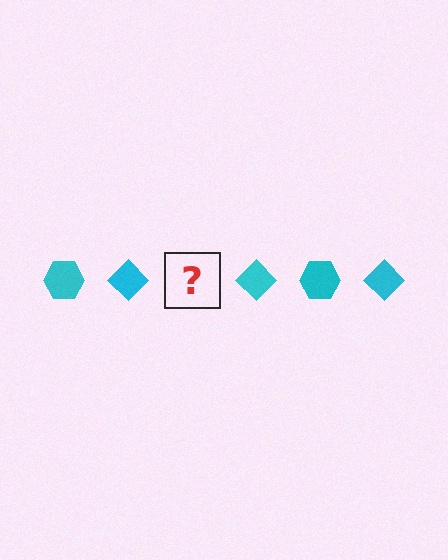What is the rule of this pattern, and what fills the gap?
The rule is that the pattern cycles through hexagon, diamond shapes in cyan. The gap should be filled with a cyan hexagon.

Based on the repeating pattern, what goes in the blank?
The blank should be a cyan hexagon.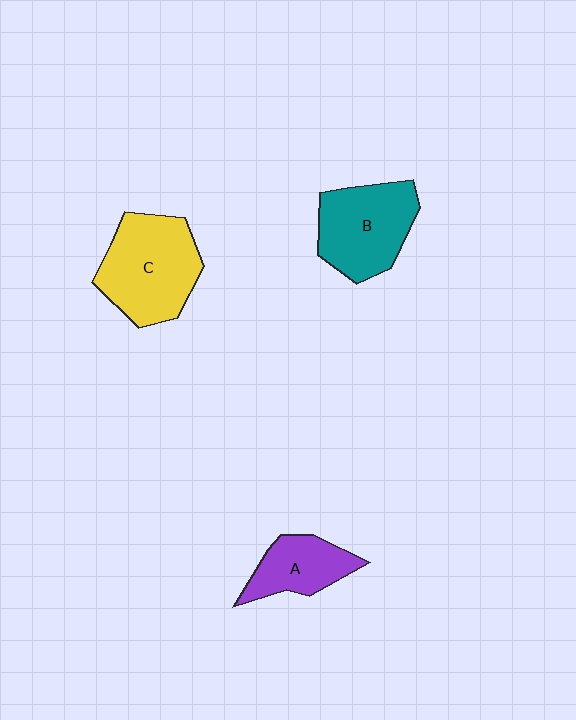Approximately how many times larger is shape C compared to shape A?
Approximately 1.7 times.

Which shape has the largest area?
Shape C (yellow).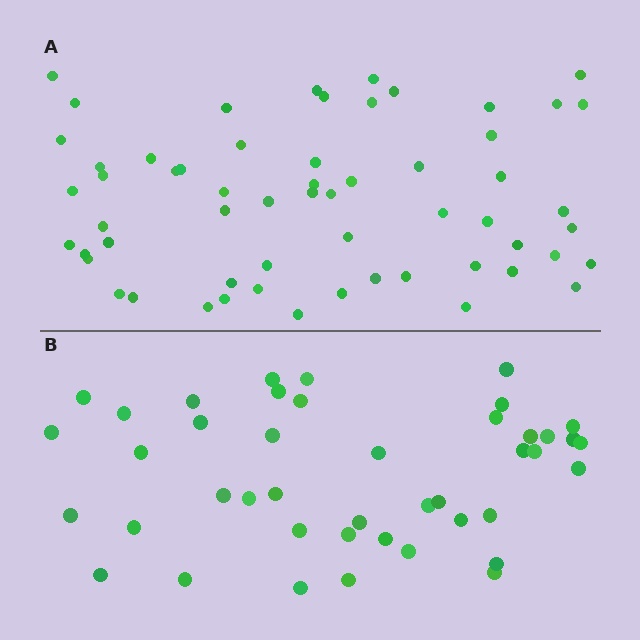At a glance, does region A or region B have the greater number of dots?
Region A (the top region) has more dots.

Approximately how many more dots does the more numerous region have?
Region A has approximately 15 more dots than region B.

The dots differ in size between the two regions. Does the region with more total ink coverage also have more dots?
No. Region B has more total ink coverage because its dots are larger, but region A actually contains more individual dots. Total area can be misleading — the number of items is what matters here.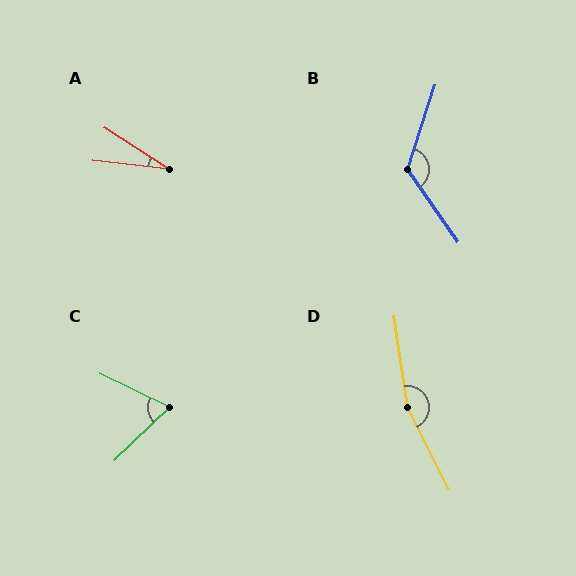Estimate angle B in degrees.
Approximately 127 degrees.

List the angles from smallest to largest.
A (26°), C (70°), B (127°), D (162°).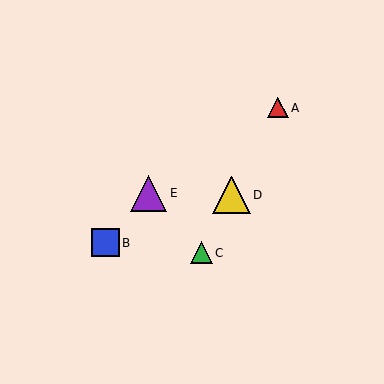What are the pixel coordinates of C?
Object C is at (201, 253).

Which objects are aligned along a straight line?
Objects A, C, D are aligned along a straight line.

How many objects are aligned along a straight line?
3 objects (A, C, D) are aligned along a straight line.